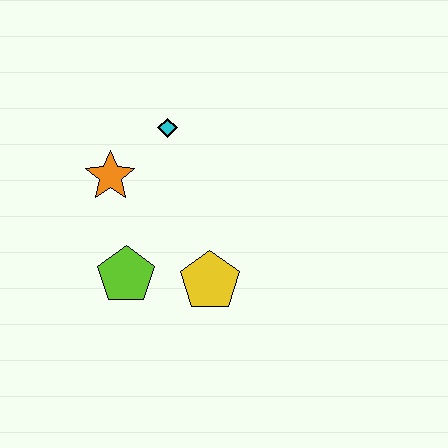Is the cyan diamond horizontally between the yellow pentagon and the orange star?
Yes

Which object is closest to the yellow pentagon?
The lime pentagon is closest to the yellow pentagon.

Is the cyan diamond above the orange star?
Yes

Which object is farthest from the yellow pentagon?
The cyan diamond is farthest from the yellow pentagon.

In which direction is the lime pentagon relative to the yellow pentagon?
The lime pentagon is to the left of the yellow pentagon.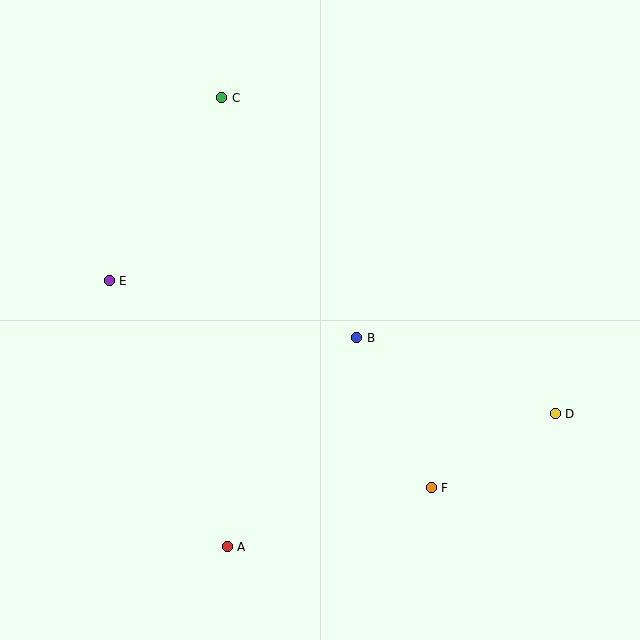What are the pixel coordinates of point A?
Point A is at (227, 547).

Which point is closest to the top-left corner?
Point C is closest to the top-left corner.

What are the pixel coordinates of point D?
Point D is at (555, 414).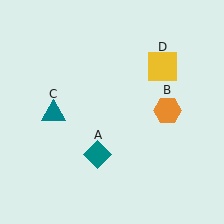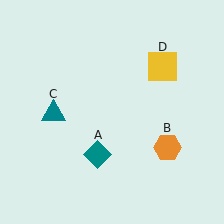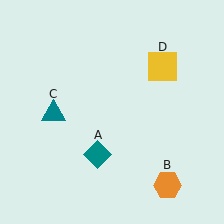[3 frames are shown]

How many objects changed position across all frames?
1 object changed position: orange hexagon (object B).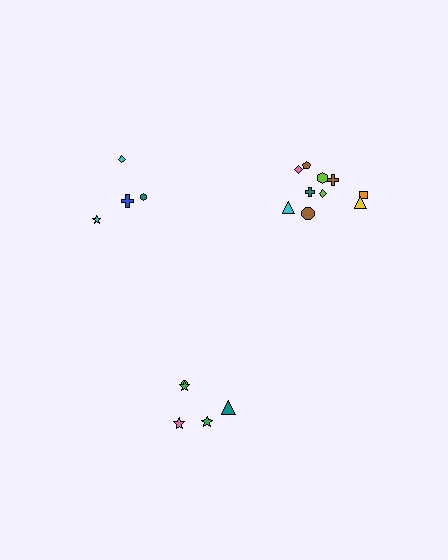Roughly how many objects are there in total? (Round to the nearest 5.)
Roughly 20 objects in total.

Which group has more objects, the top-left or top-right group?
The top-right group.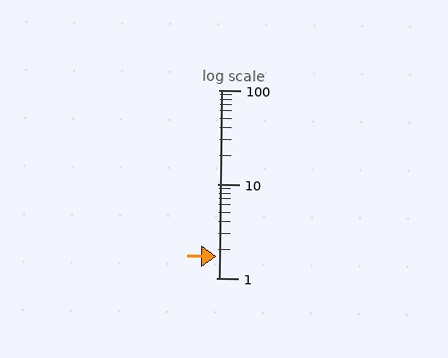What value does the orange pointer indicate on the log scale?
The pointer indicates approximately 1.7.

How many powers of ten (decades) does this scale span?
The scale spans 2 decades, from 1 to 100.